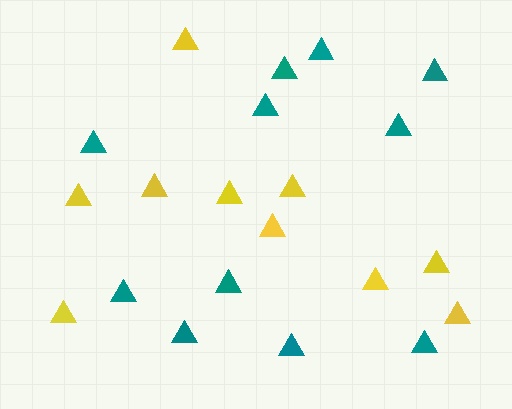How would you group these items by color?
There are 2 groups: one group of yellow triangles (10) and one group of teal triangles (11).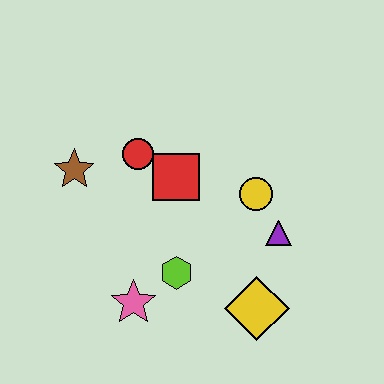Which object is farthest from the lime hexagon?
The brown star is farthest from the lime hexagon.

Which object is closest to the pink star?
The lime hexagon is closest to the pink star.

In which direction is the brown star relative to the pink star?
The brown star is above the pink star.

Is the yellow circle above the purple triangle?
Yes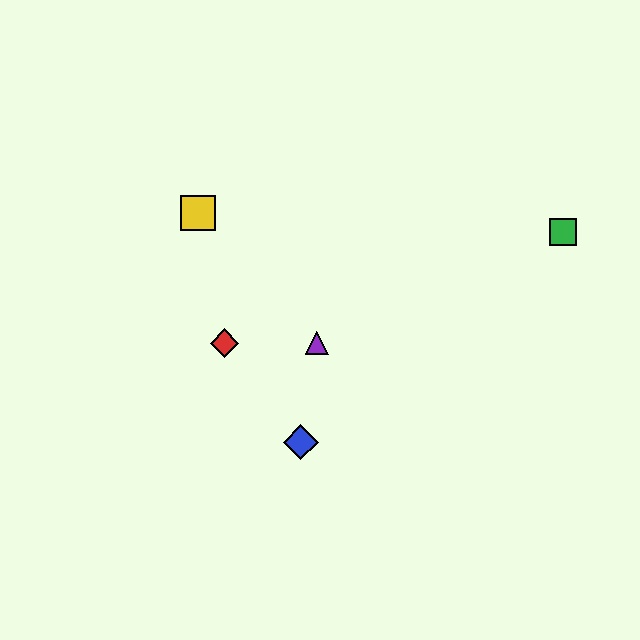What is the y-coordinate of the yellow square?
The yellow square is at y≈213.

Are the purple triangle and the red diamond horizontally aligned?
Yes, both are at y≈343.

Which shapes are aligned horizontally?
The red diamond, the purple triangle are aligned horizontally.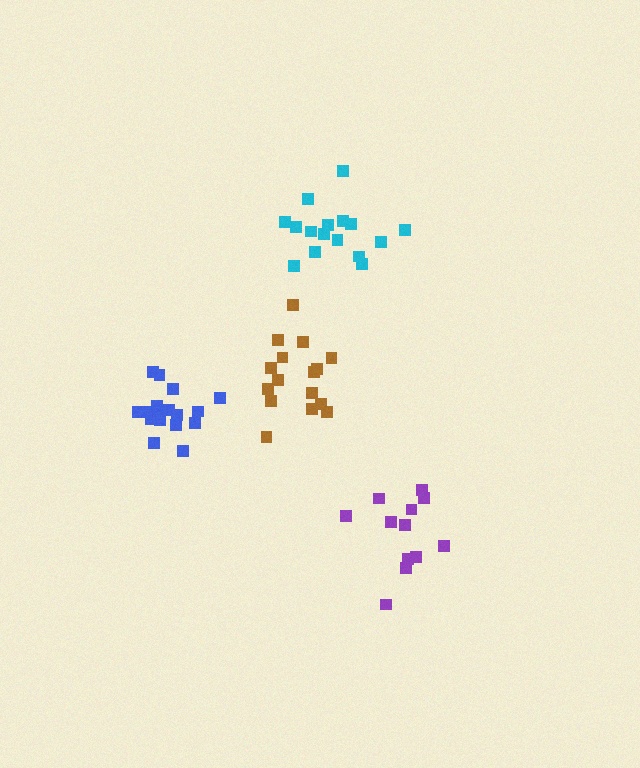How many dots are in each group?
Group 1: 16 dots, Group 2: 17 dots, Group 3: 16 dots, Group 4: 12 dots (61 total).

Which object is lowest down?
The purple cluster is bottommost.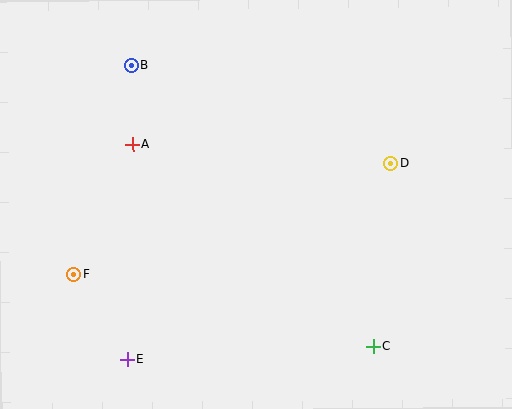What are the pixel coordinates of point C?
Point C is at (374, 346).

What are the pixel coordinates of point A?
Point A is at (133, 144).